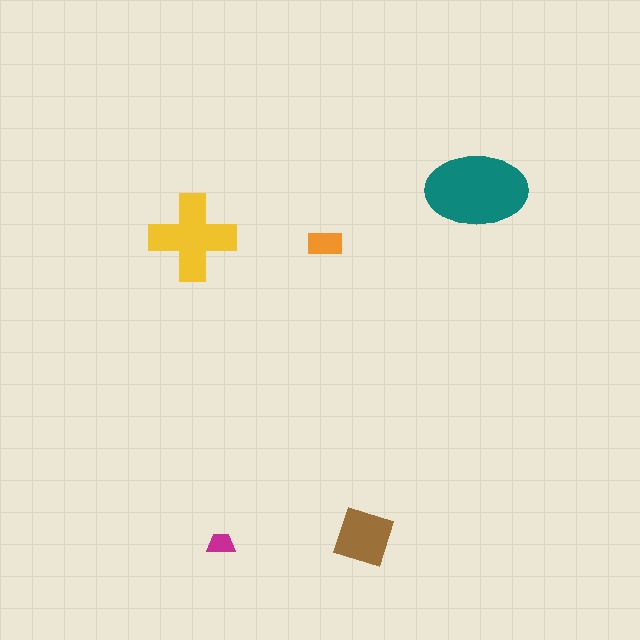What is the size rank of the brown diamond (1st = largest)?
3rd.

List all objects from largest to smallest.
The teal ellipse, the yellow cross, the brown diamond, the orange rectangle, the magenta trapezoid.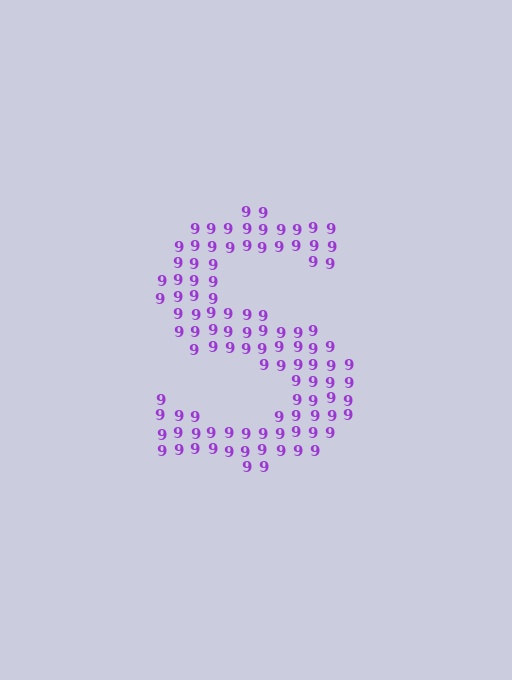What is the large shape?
The large shape is the letter S.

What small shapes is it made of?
It is made of small digit 9's.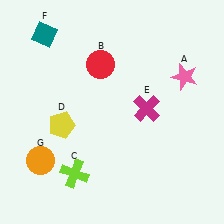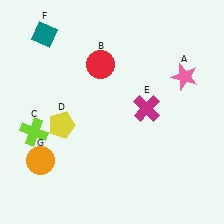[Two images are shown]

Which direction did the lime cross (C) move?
The lime cross (C) moved up.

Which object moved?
The lime cross (C) moved up.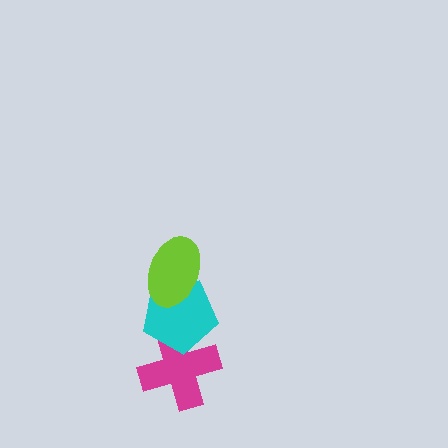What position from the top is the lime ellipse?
The lime ellipse is 1st from the top.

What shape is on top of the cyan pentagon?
The lime ellipse is on top of the cyan pentagon.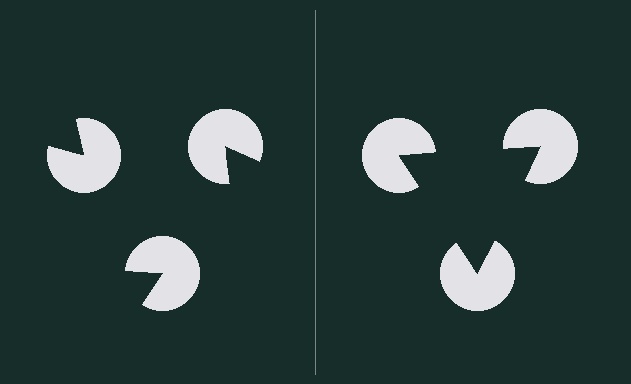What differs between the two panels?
The pac-man discs are positioned identically on both sides; only the wedge orientations differ. On the right they align to a triangle; on the left they are misaligned.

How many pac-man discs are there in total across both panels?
6 — 3 on each side.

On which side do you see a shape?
An illusory triangle appears on the right side. On the left side the wedge cuts are rotated, so no coherent shape forms.